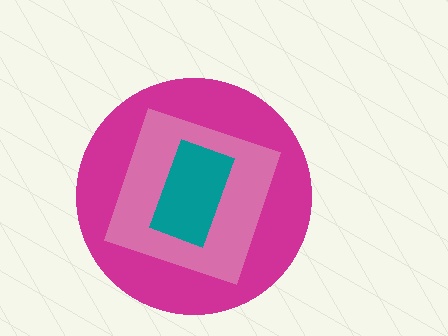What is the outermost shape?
The magenta circle.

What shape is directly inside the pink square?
The teal rectangle.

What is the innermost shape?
The teal rectangle.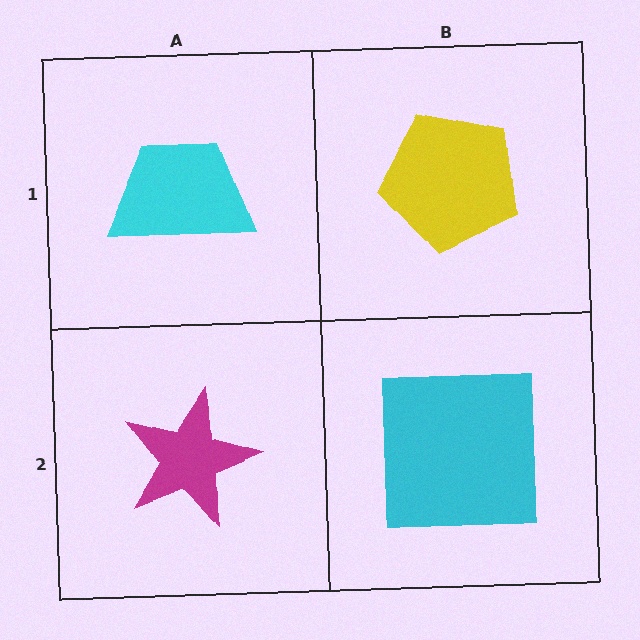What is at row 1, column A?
A cyan trapezoid.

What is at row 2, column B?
A cyan square.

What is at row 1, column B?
A yellow pentagon.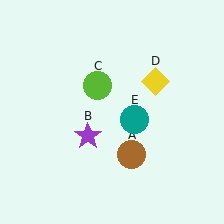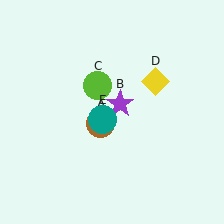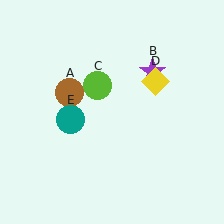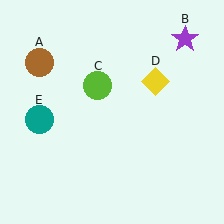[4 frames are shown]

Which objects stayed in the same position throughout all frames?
Lime circle (object C) and yellow diamond (object D) remained stationary.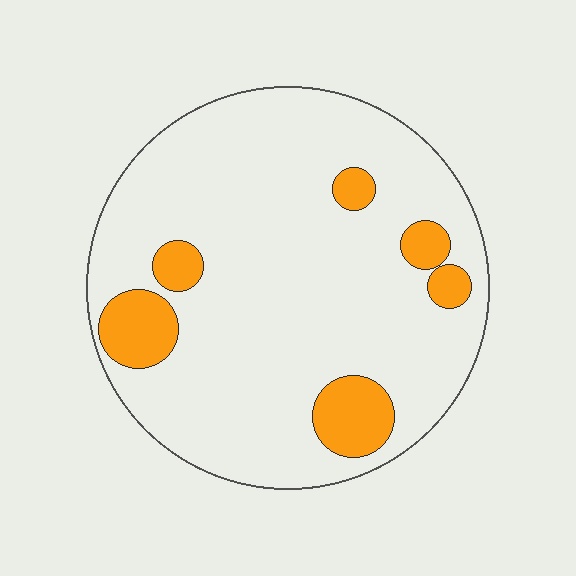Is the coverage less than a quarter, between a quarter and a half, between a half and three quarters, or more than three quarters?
Less than a quarter.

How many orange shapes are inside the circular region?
6.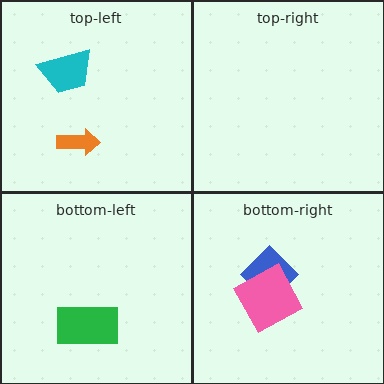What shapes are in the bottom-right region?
The blue diamond, the pink square.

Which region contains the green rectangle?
The bottom-left region.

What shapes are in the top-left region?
The cyan trapezoid, the orange arrow.